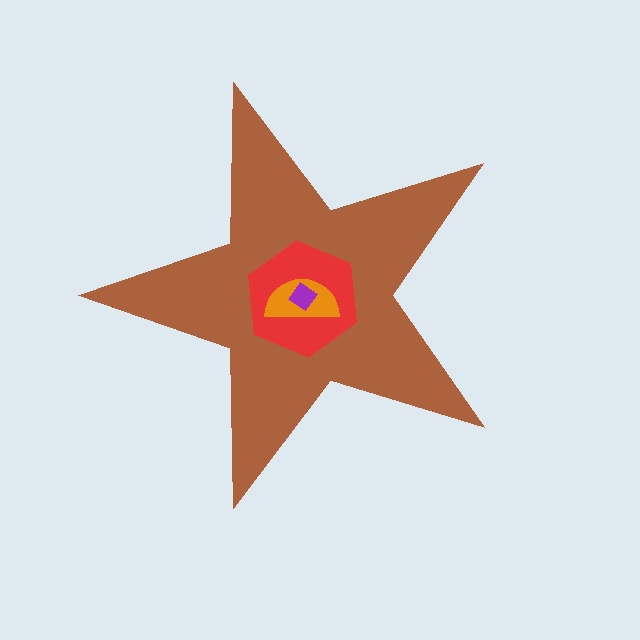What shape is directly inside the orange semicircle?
The purple diamond.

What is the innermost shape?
The purple diamond.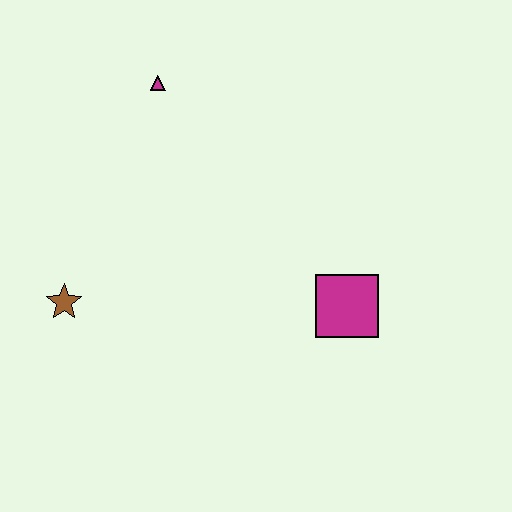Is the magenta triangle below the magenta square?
No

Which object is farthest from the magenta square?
The magenta triangle is farthest from the magenta square.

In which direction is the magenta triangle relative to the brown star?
The magenta triangle is above the brown star.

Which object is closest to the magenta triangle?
The brown star is closest to the magenta triangle.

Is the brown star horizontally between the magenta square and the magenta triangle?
No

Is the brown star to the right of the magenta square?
No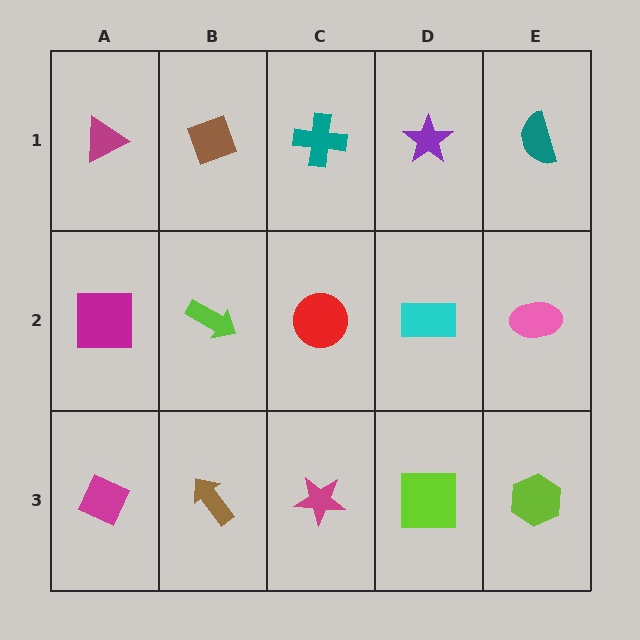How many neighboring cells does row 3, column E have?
2.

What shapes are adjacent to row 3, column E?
A pink ellipse (row 2, column E), a lime square (row 3, column D).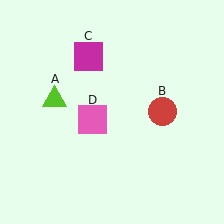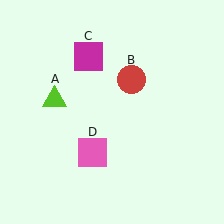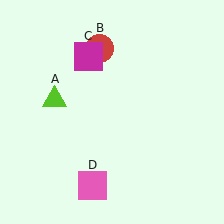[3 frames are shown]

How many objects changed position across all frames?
2 objects changed position: red circle (object B), pink square (object D).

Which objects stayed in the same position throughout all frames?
Lime triangle (object A) and magenta square (object C) remained stationary.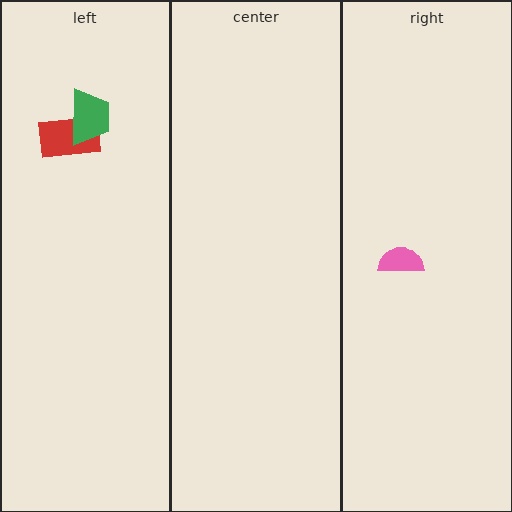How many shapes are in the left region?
2.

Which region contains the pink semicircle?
The right region.